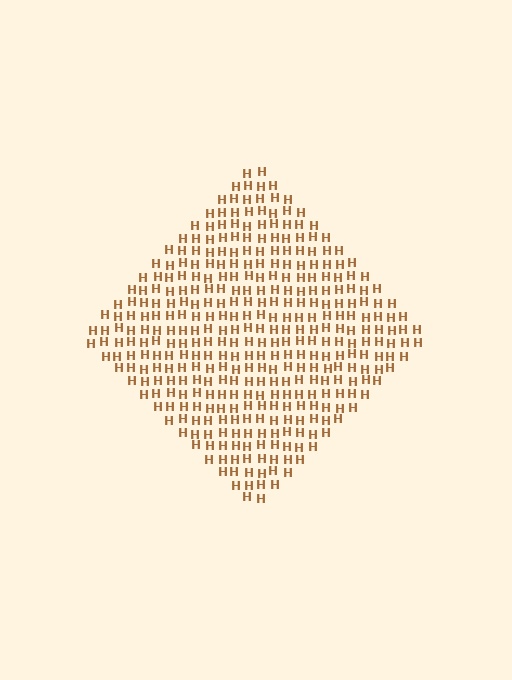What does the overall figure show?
The overall figure shows a diamond.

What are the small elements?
The small elements are letter H's.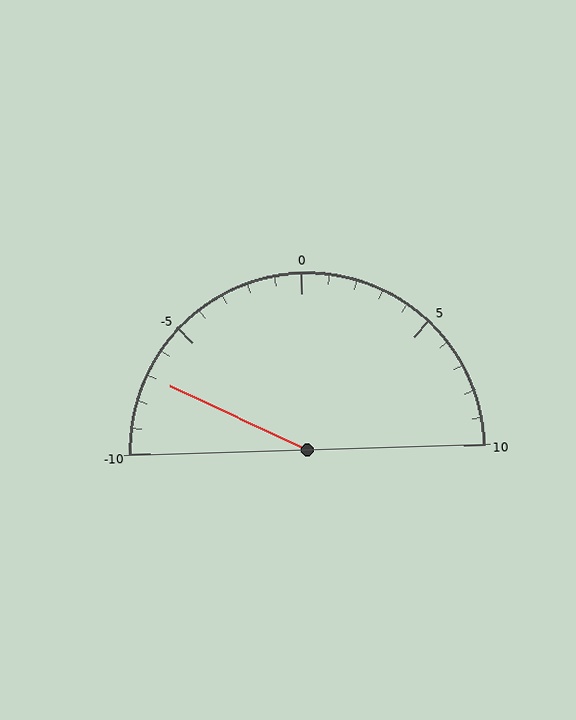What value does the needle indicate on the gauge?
The needle indicates approximately -7.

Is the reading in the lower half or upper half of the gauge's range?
The reading is in the lower half of the range (-10 to 10).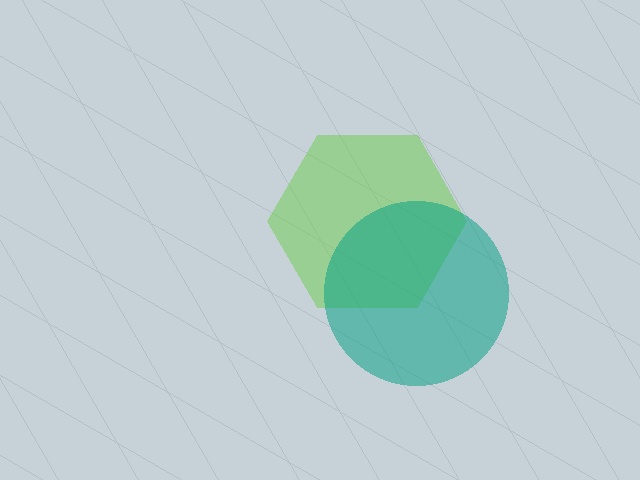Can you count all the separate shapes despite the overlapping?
Yes, there are 2 separate shapes.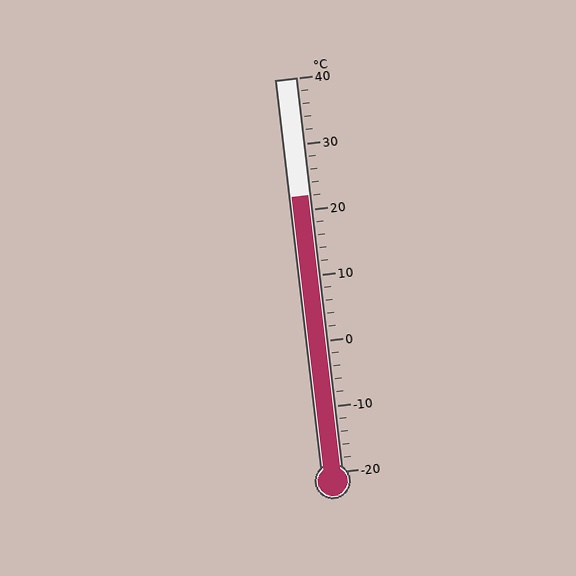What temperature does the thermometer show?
The thermometer shows approximately 22°C.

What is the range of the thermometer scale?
The thermometer scale ranges from -20°C to 40°C.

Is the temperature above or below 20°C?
The temperature is above 20°C.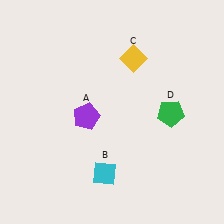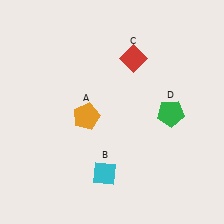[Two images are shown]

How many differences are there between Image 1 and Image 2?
There are 2 differences between the two images.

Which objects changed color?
A changed from purple to orange. C changed from yellow to red.